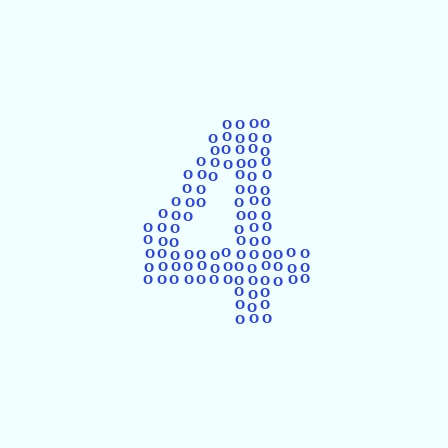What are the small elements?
The small elements are letter O's.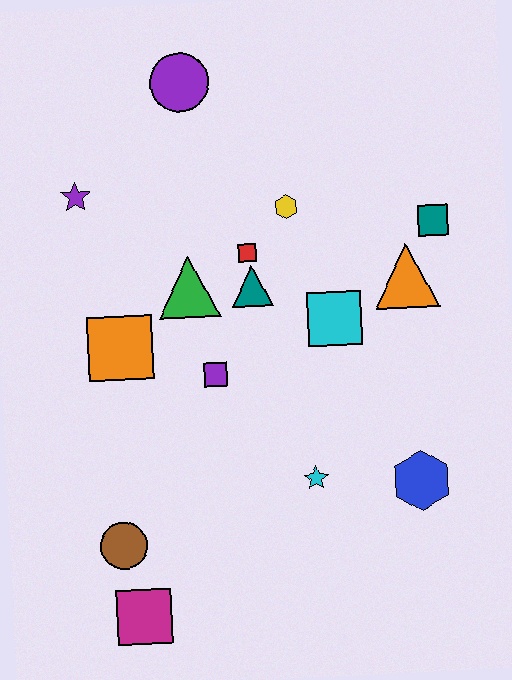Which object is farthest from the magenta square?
The purple circle is farthest from the magenta square.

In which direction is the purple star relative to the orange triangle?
The purple star is to the left of the orange triangle.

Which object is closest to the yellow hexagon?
The red square is closest to the yellow hexagon.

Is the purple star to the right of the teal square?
No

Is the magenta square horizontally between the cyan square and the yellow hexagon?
No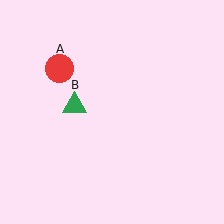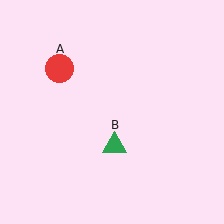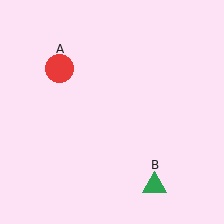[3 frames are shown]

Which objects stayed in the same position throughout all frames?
Red circle (object A) remained stationary.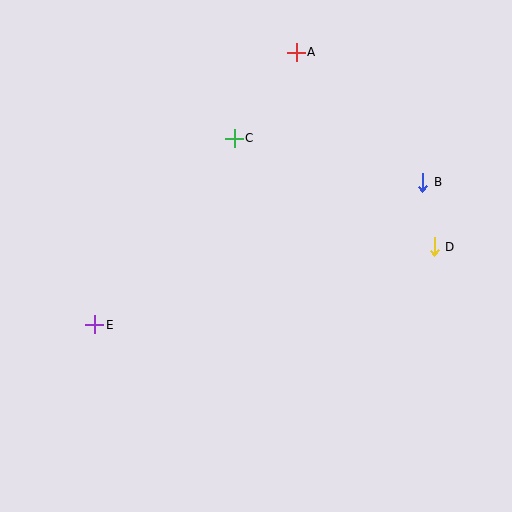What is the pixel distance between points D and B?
The distance between D and B is 65 pixels.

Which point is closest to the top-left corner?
Point C is closest to the top-left corner.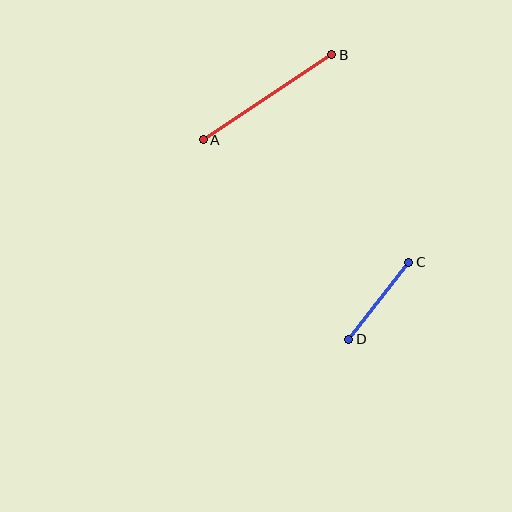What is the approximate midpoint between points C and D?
The midpoint is at approximately (379, 301) pixels.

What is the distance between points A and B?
The distance is approximately 154 pixels.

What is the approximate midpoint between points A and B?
The midpoint is at approximately (267, 97) pixels.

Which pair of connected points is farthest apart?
Points A and B are farthest apart.